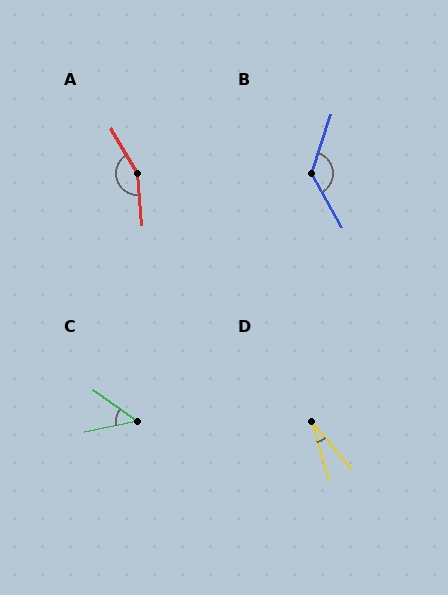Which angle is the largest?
A, at approximately 154 degrees.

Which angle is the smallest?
D, at approximately 24 degrees.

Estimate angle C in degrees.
Approximately 47 degrees.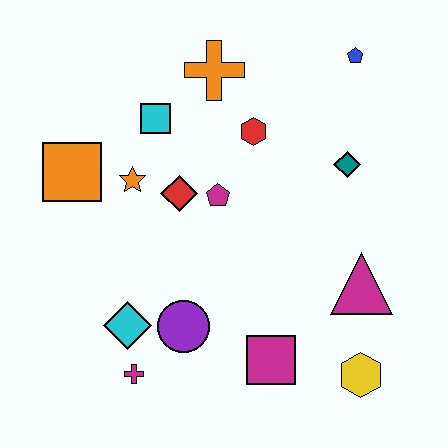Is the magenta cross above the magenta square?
No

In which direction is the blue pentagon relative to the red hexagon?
The blue pentagon is to the right of the red hexagon.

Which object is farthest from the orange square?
The yellow hexagon is farthest from the orange square.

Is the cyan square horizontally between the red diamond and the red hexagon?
No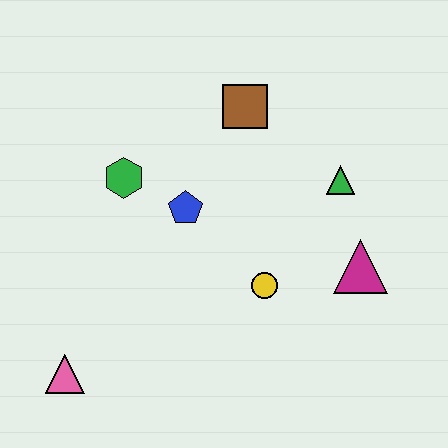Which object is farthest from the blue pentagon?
The pink triangle is farthest from the blue pentagon.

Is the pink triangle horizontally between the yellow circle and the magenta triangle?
No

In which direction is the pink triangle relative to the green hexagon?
The pink triangle is below the green hexagon.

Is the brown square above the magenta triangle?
Yes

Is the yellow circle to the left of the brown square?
No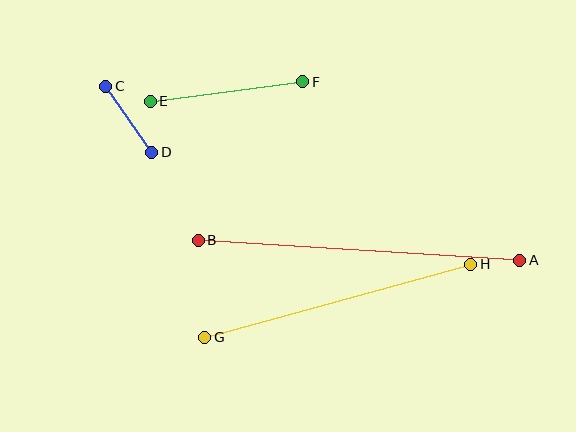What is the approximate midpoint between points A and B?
The midpoint is at approximately (359, 250) pixels.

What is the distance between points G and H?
The distance is approximately 276 pixels.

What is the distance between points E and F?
The distance is approximately 153 pixels.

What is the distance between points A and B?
The distance is approximately 322 pixels.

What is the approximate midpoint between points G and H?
The midpoint is at approximately (338, 301) pixels.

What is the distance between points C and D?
The distance is approximately 80 pixels.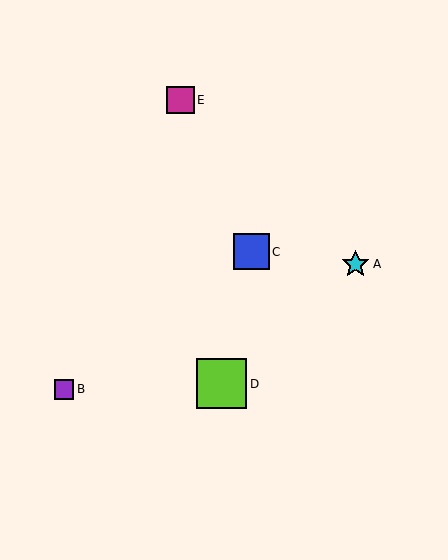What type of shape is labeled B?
Shape B is a purple square.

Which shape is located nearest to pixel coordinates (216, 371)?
The lime square (labeled D) at (221, 384) is nearest to that location.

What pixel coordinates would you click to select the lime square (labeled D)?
Click at (221, 384) to select the lime square D.